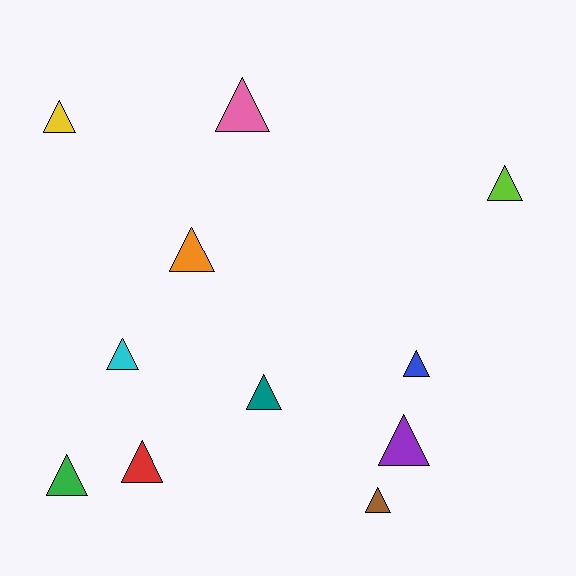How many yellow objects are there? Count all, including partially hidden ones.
There is 1 yellow object.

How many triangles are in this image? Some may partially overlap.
There are 11 triangles.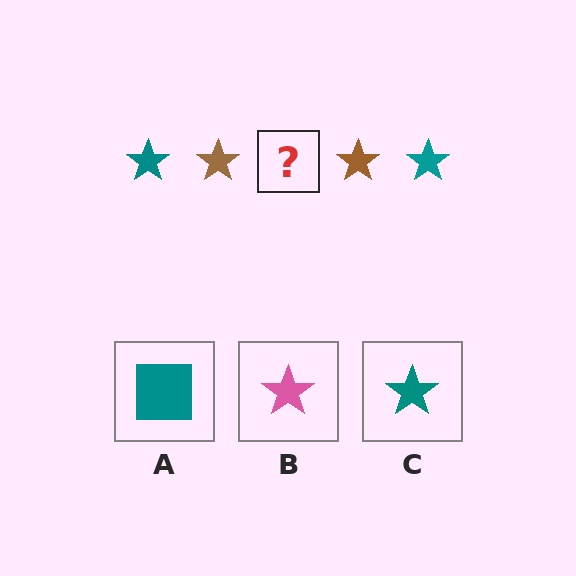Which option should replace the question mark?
Option C.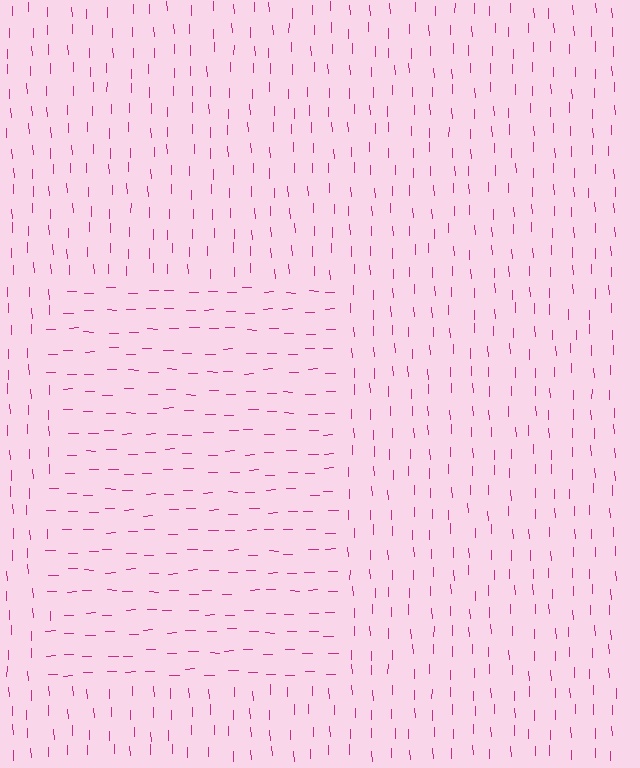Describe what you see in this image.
The image is filled with small magenta line segments. A rectangle region in the image has lines oriented differently from the surrounding lines, creating a visible texture boundary.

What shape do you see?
I see a rectangle.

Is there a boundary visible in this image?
Yes, there is a texture boundary formed by a change in line orientation.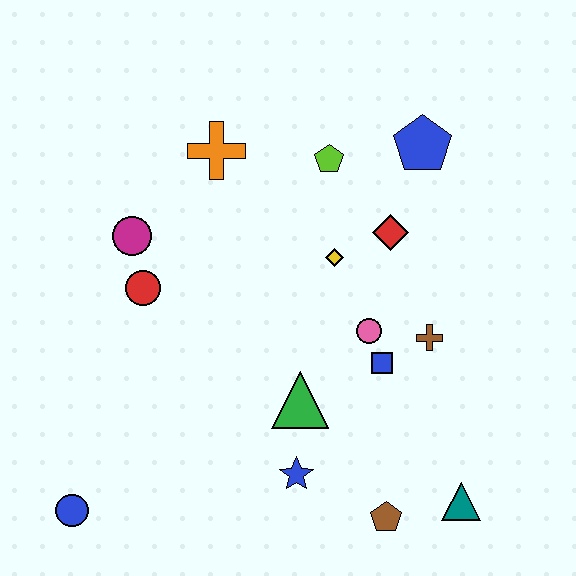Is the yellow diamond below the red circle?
No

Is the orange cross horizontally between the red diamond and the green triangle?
No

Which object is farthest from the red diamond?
The blue circle is farthest from the red diamond.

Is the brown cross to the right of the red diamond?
Yes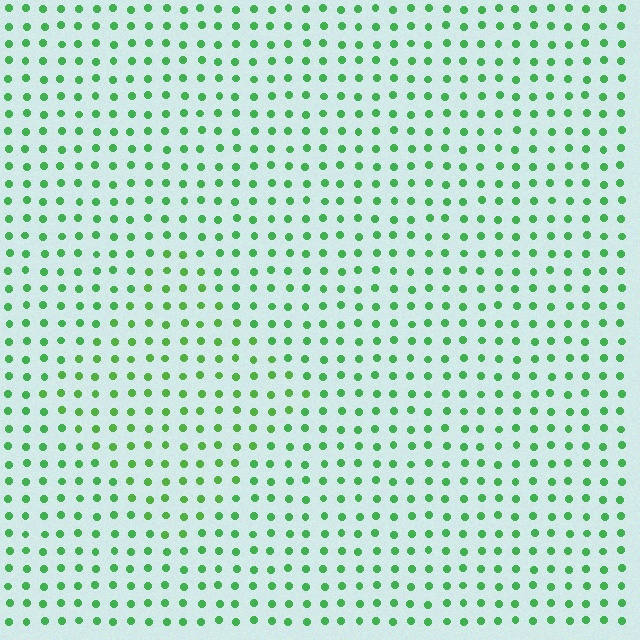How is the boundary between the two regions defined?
The boundary is defined purely by a slight shift in hue (about 17 degrees). Spacing, size, and orientation are identical on both sides.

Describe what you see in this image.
The image is filled with small green elements in a uniform arrangement. A diamond-shaped region is visible where the elements are tinted to a slightly different hue, forming a subtle color boundary.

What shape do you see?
I see a diamond.